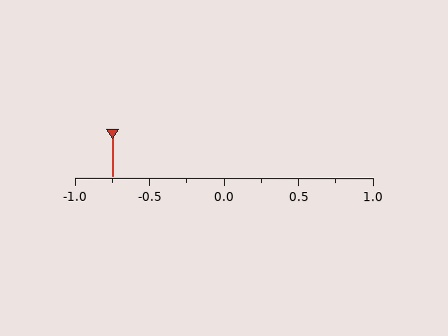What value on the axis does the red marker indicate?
The marker indicates approximately -0.75.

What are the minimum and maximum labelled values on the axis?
The axis runs from -1.0 to 1.0.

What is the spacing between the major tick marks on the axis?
The major ticks are spaced 0.5 apart.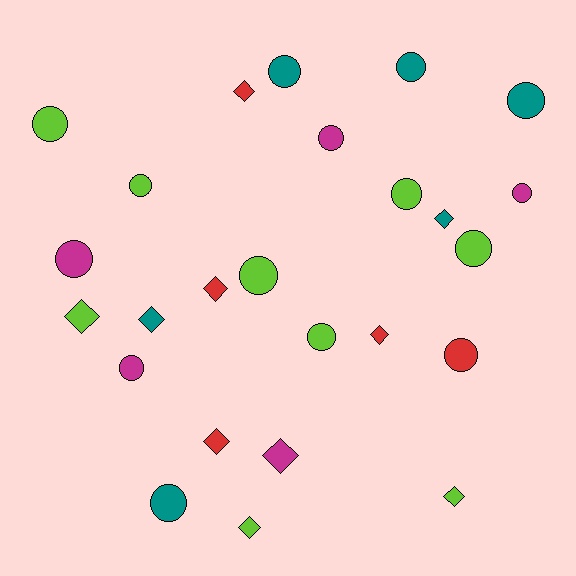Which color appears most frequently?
Lime, with 9 objects.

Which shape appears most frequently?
Circle, with 15 objects.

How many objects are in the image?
There are 25 objects.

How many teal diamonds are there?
There are 2 teal diamonds.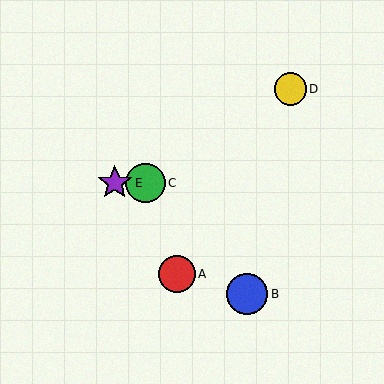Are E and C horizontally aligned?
Yes, both are at y≈183.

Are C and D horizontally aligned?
No, C is at y≈183 and D is at y≈89.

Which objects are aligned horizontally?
Objects C, E are aligned horizontally.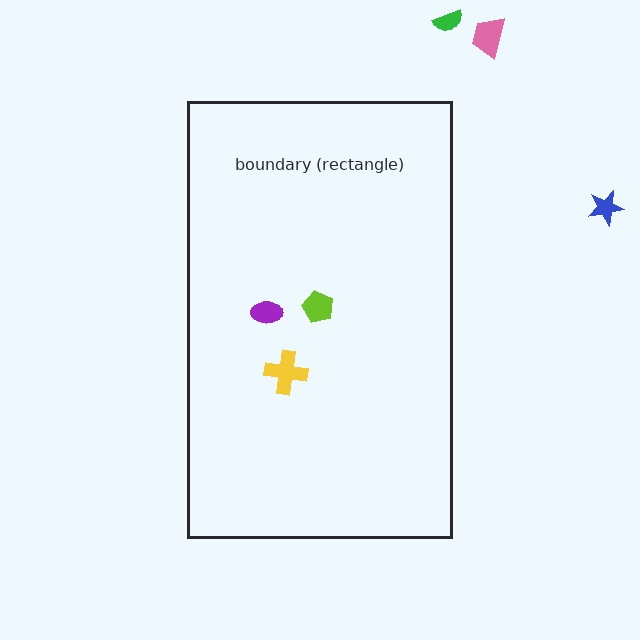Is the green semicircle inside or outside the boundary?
Outside.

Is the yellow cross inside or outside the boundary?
Inside.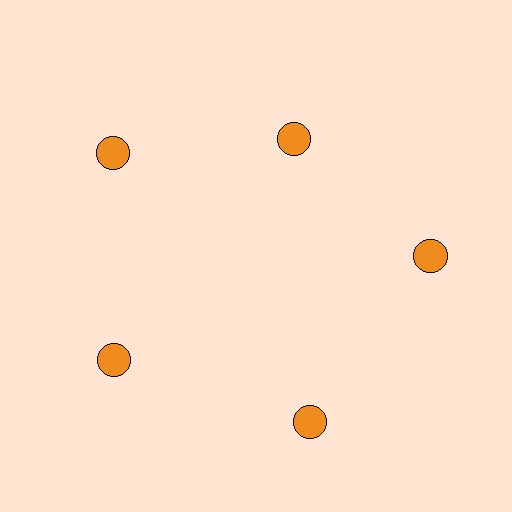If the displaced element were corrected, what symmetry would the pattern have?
It would have 5-fold rotational symmetry — the pattern would map onto itself every 72 degrees.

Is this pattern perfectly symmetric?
No. The 5 orange circles are arranged in a ring, but one element near the 1 o'clock position is pulled inward toward the center, breaking the 5-fold rotational symmetry.